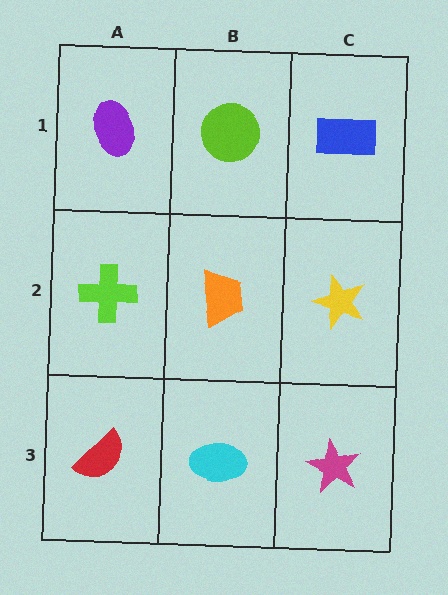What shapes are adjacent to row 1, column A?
A lime cross (row 2, column A), a lime circle (row 1, column B).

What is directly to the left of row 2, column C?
An orange trapezoid.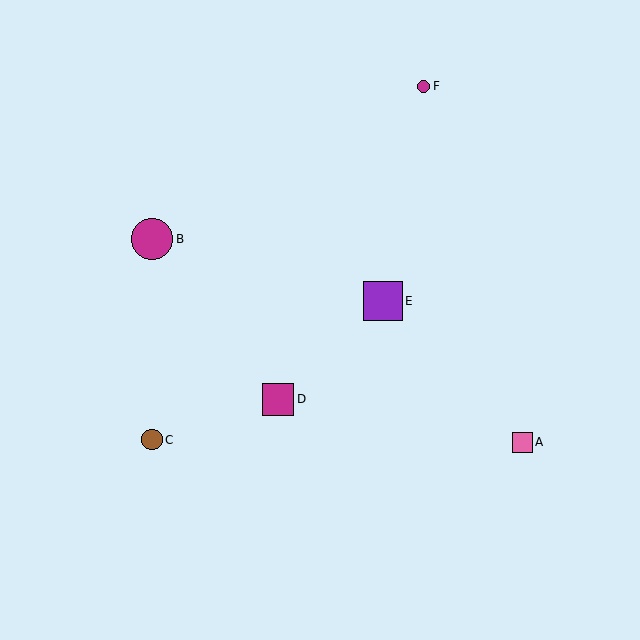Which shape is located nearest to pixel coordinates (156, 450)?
The brown circle (labeled C) at (152, 440) is nearest to that location.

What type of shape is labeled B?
Shape B is a magenta circle.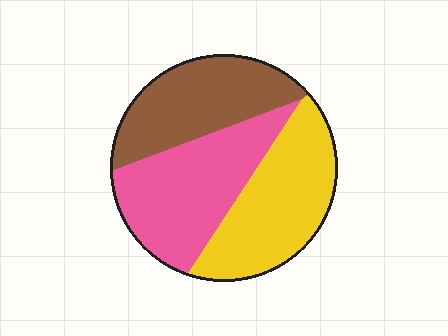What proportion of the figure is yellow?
Yellow takes up about one third (1/3) of the figure.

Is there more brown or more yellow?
Yellow.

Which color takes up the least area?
Brown, at roughly 30%.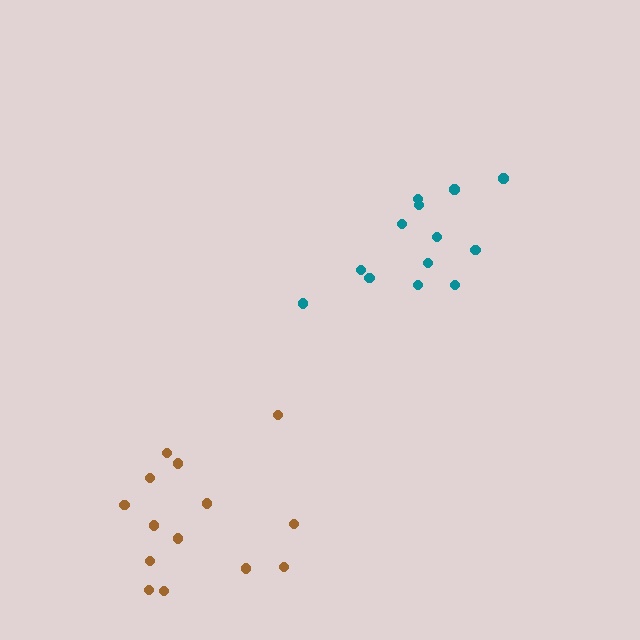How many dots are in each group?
Group 1: 13 dots, Group 2: 14 dots (27 total).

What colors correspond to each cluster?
The clusters are colored: teal, brown.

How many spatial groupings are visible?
There are 2 spatial groupings.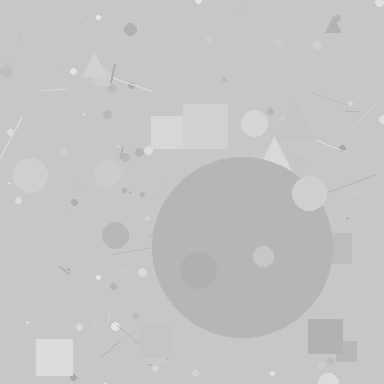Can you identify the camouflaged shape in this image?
The camouflaged shape is a circle.